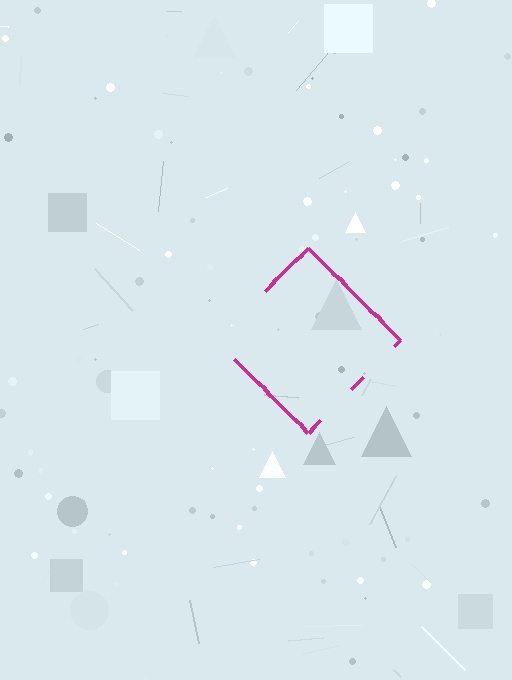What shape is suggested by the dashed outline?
The dashed outline suggests a diamond.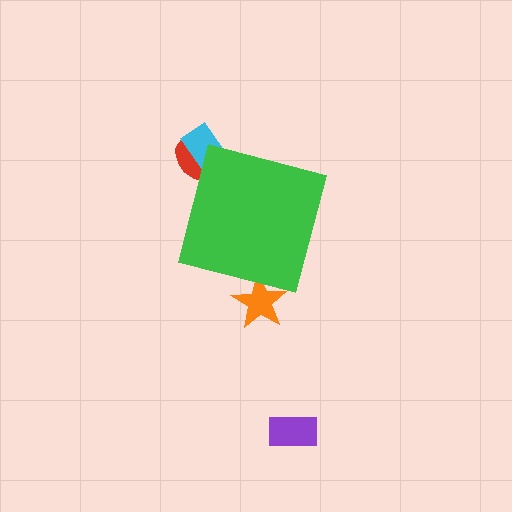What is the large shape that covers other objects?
A green square.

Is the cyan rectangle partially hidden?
Yes, the cyan rectangle is partially hidden behind the green square.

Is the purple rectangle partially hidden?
No, the purple rectangle is fully visible.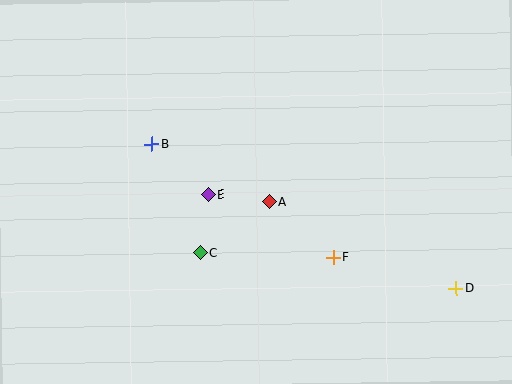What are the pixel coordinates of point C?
Point C is at (200, 252).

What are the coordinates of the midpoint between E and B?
The midpoint between E and B is at (180, 169).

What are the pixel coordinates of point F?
Point F is at (333, 257).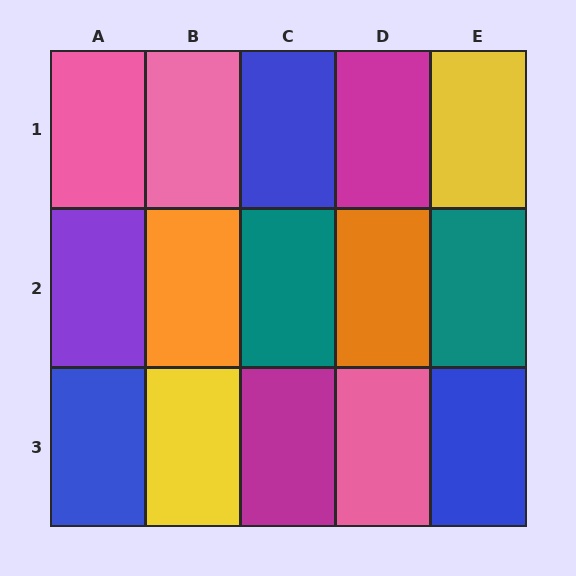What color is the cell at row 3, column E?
Blue.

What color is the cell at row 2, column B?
Orange.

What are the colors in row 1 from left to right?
Pink, pink, blue, magenta, yellow.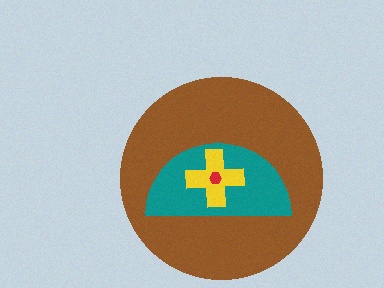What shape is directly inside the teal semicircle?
The yellow cross.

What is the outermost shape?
The brown circle.